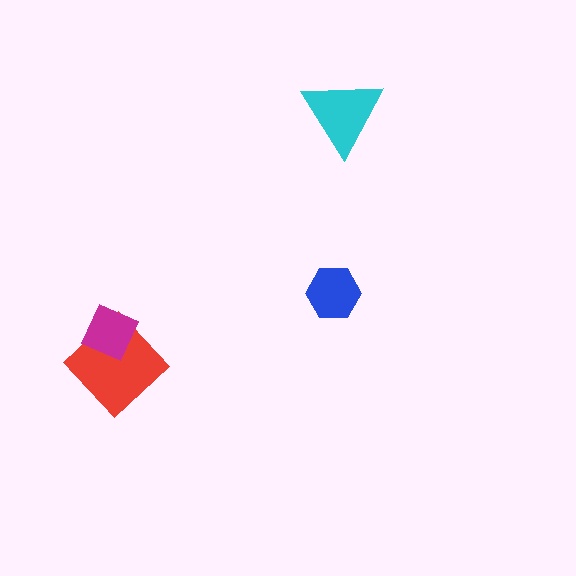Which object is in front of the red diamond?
The magenta diamond is in front of the red diamond.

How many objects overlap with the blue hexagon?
0 objects overlap with the blue hexagon.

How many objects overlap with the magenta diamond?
1 object overlaps with the magenta diamond.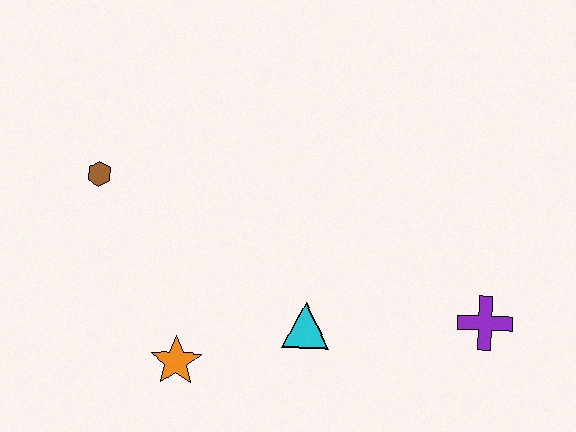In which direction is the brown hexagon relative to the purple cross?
The brown hexagon is to the left of the purple cross.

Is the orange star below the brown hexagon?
Yes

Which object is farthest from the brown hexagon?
The purple cross is farthest from the brown hexagon.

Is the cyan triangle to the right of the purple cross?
No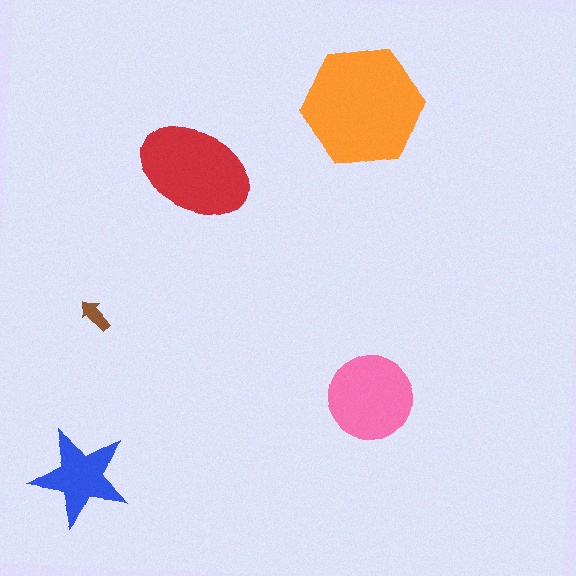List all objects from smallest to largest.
The brown arrow, the blue star, the pink circle, the red ellipse, the orange hexagon.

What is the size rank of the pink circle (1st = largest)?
3rd.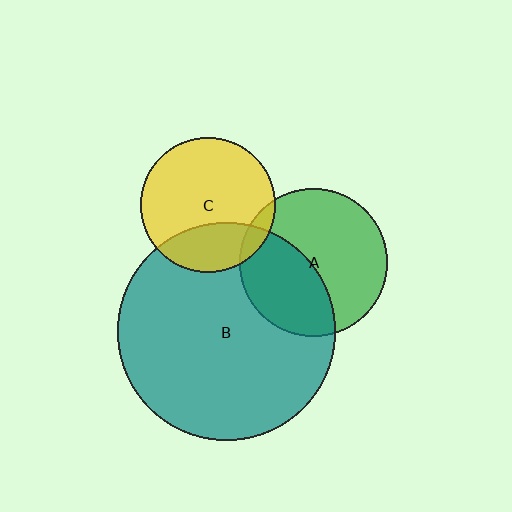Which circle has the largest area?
Circle B (teal).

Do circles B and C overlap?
Yes.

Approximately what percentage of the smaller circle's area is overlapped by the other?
Approximately 30%.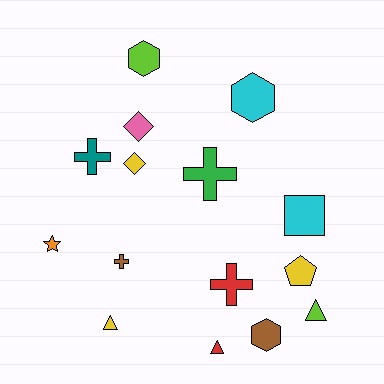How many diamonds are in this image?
There are 2 diamonds.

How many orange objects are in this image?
There is 1 orange object.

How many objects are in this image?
There are 15 objects.